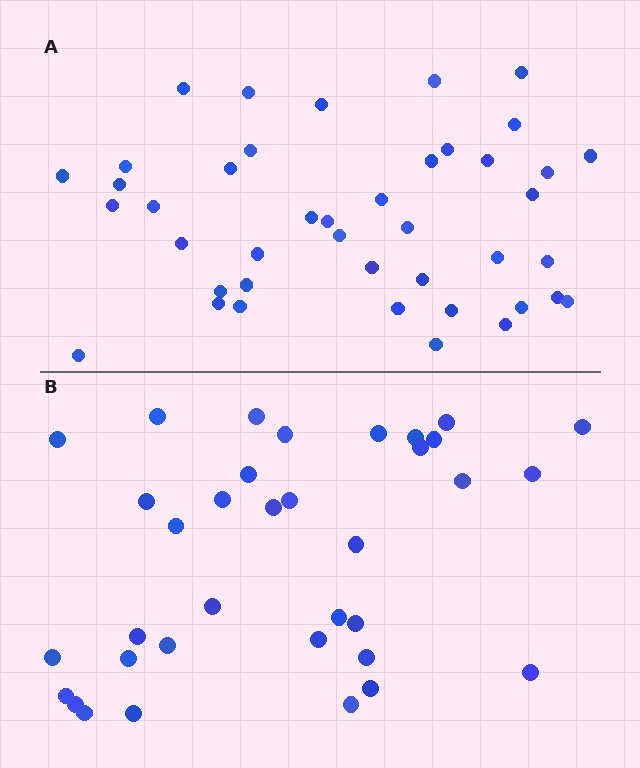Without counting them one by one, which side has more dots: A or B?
Region A (the top region) has more dots.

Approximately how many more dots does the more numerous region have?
Region A has roughly 8 or so more dots than region B.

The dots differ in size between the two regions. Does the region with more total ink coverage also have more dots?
No. Region B has more total ink coverage because its dots are larger, but region A actually contains more individual dots. Total area can be misleading — the number of items is what matters here.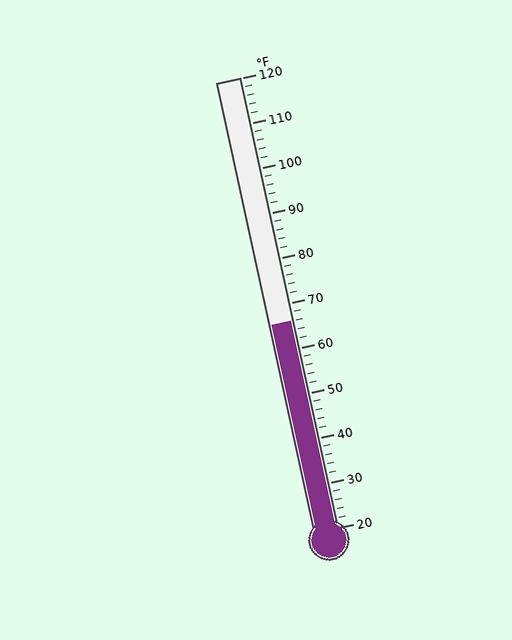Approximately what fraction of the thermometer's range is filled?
The thermometer is filled to approximately 45% of its range.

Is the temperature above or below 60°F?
The temperature is above 60°F.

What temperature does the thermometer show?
The thermometer shows approximately 66°F.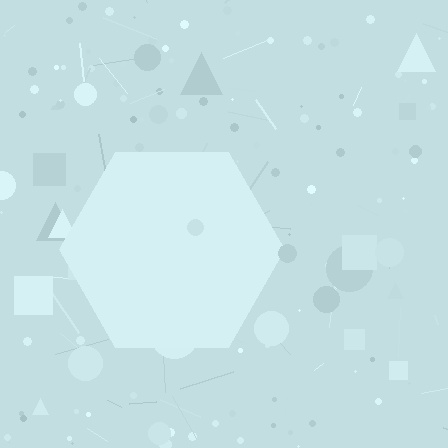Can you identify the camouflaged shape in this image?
The camouflaged shape is a hexagon.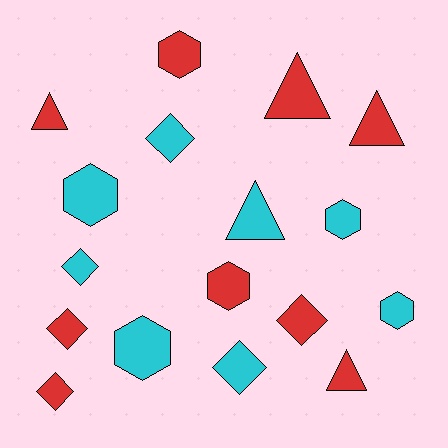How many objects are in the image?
There are 17 objects.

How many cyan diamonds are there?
There are 3 cyan diamonds.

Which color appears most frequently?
Red, with 9 objects.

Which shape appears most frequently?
Hexagon, with 6 objects.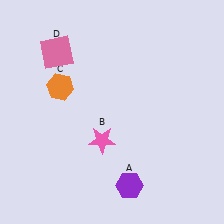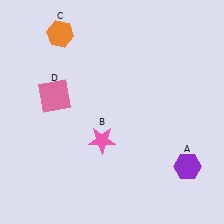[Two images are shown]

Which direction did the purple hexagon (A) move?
The purple hexagon (A) moved right.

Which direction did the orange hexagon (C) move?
The orange hexagon (C) moved up.